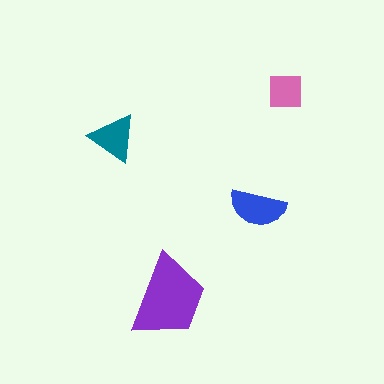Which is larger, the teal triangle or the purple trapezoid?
The purple trapezoid.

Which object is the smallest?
The pink square.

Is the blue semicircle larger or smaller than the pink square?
Larger.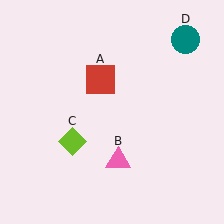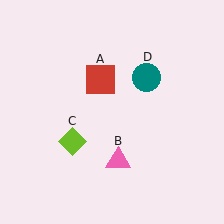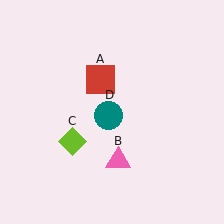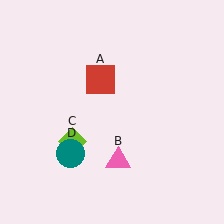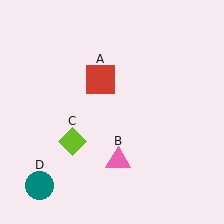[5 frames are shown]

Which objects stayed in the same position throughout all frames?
Red square (object A) and pink triangle (object B) and lime diamond (object C) remained stationary.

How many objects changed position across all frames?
1 object changed position: teal circle (object D).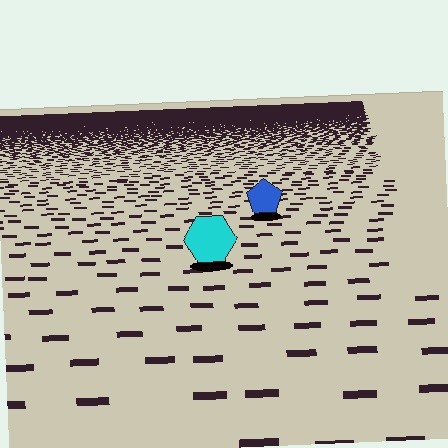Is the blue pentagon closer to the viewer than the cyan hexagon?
No. The cyan hexagon is closer — you can tell from the texture gradient: the ground texture is coarser near it.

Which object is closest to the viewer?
The cyan hexagon is closest. The texture marks near it are larger and more spread out.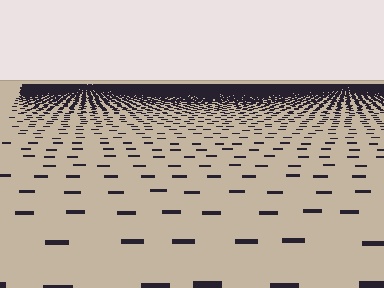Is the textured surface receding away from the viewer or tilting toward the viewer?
The surface is receding away from the viewer. Texture elements get smaller and denser toward the top.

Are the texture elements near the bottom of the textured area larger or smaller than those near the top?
Larger. Near the bottom, elements are closer to the viewer and appear at a bigger on-screen size.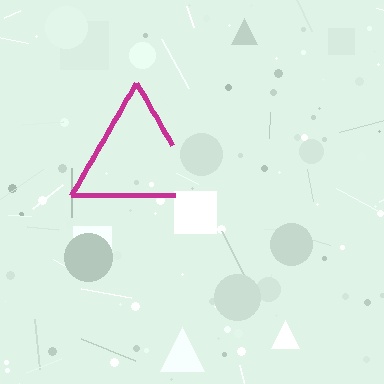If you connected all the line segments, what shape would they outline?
They would outline a triangle.